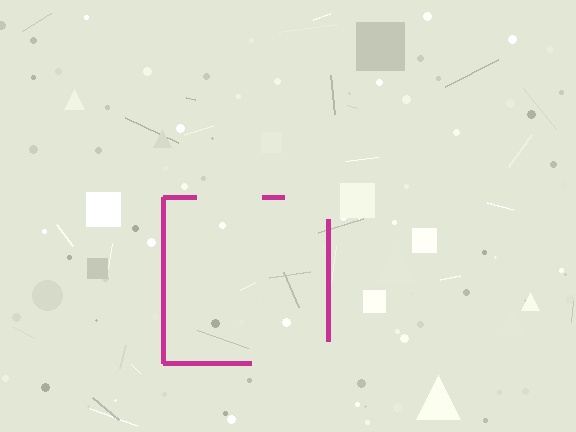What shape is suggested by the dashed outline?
The dashed outline suggests a square.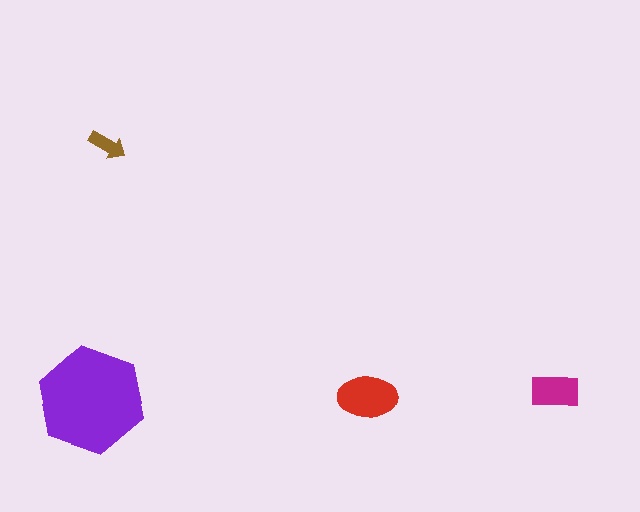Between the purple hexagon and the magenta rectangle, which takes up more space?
The purple hexagon.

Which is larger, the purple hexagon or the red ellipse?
The purple hexagon.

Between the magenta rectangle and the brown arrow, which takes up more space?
The magenta rectangle.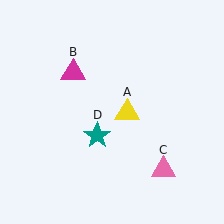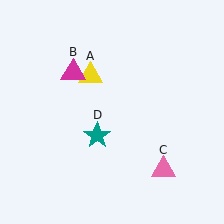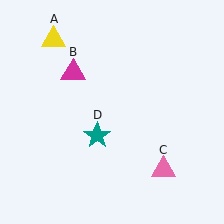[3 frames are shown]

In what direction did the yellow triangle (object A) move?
The yellow triangle (object A) moved up and to the left.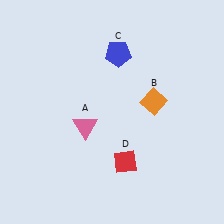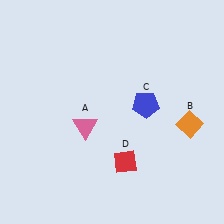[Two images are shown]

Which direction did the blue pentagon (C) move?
The blue pentagon (C) moved down.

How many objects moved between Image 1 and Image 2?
2 objects moved between the two images.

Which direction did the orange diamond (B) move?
The orange diamond (B) moved right.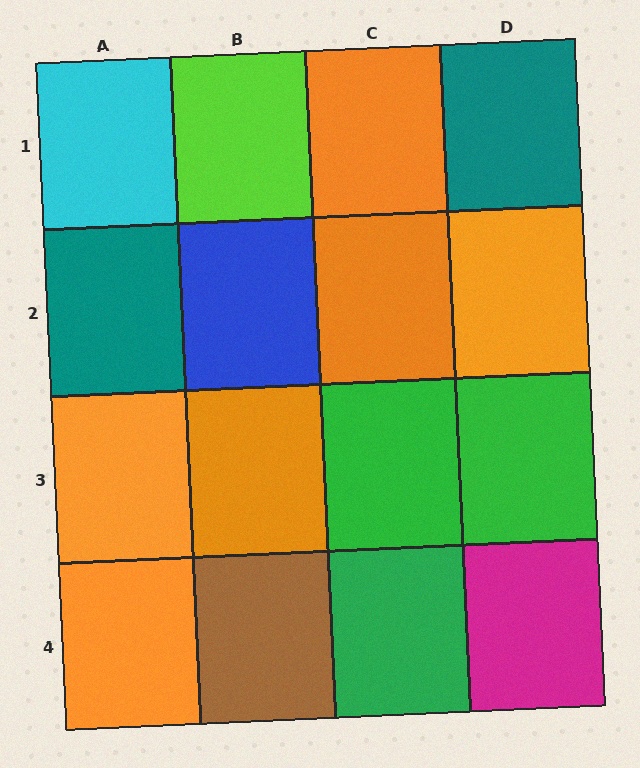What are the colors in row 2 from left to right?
Teal, blue, orange, orange.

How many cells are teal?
2 cells are teal.